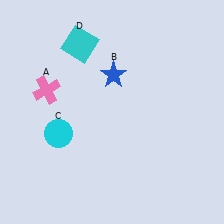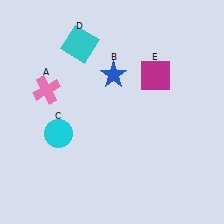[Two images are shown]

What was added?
A magenta square (E) was added in Image 2.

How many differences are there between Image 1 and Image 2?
There is 1 difference between the two images.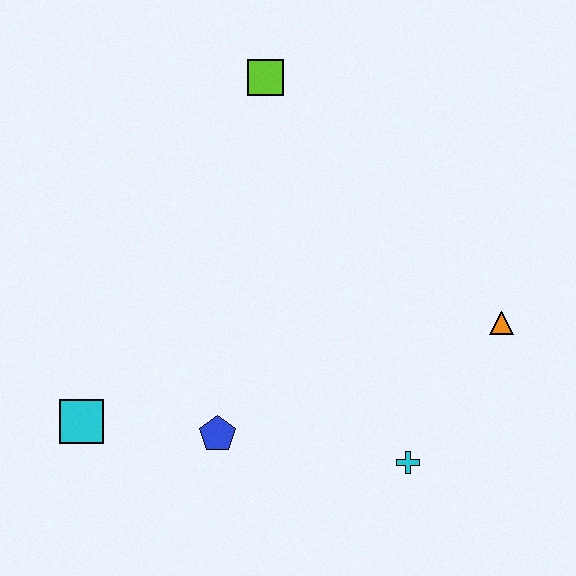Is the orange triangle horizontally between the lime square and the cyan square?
No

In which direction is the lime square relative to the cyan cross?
The lime square is above the cyan cross.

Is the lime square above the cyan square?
Yes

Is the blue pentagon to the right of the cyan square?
Yes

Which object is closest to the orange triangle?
The cyan cross is closest to the orange triangle.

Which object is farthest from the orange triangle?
The cyan square is farthest from the orange triangle.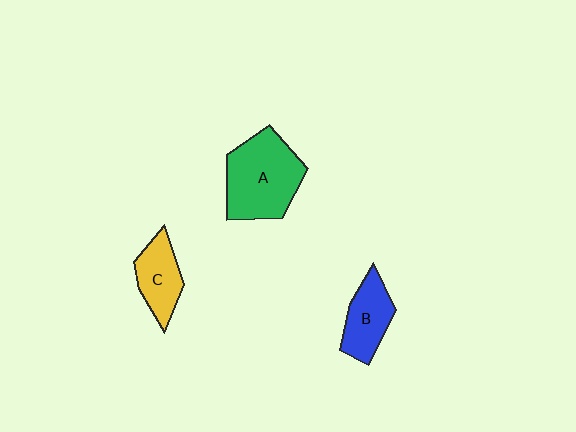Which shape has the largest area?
Shape A (green).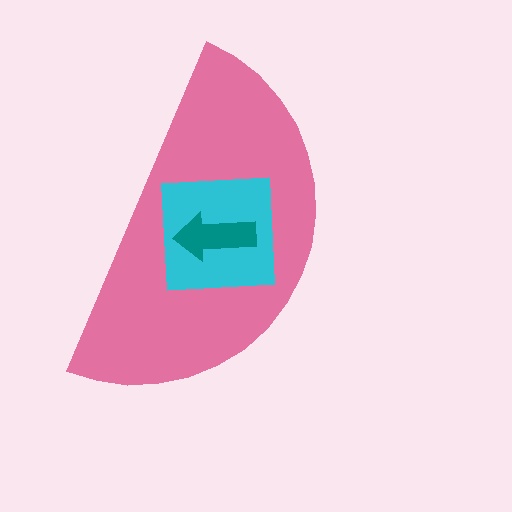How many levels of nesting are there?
3.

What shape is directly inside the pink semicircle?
The cyan square.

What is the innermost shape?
The teal arrow.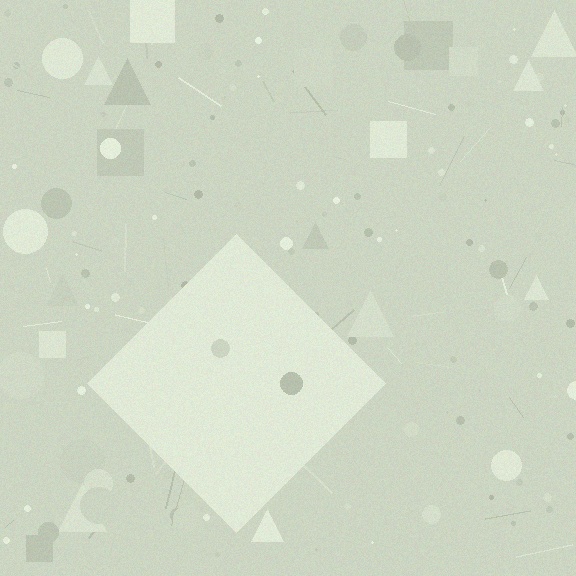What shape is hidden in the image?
A diamond is hidden in the image.